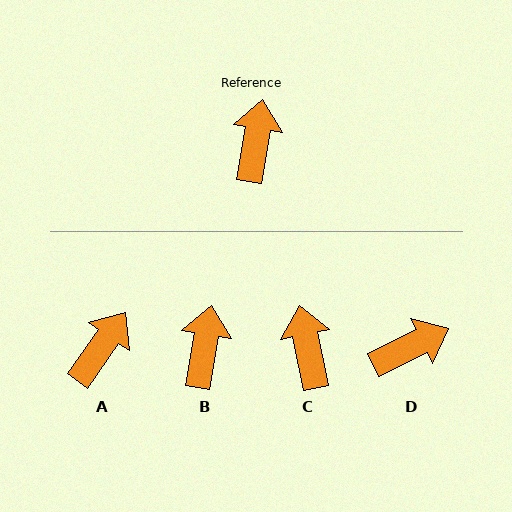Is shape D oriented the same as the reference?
No, it is off by about 55 degrees.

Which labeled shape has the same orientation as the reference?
B.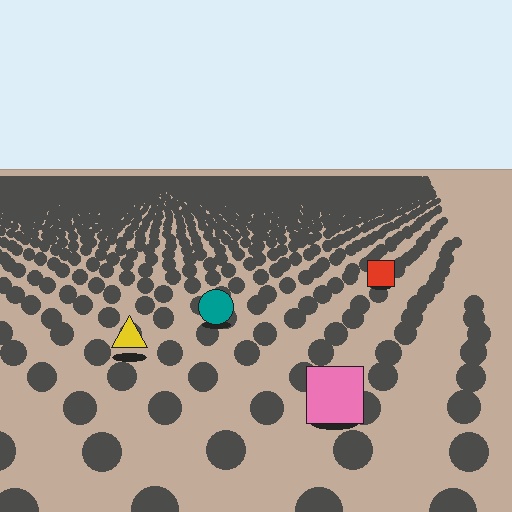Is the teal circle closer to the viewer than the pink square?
No. The pink square is closer — you can tell from the texture gradient: the ground texture is coarser near it.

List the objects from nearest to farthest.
From nearest to farthest: the pink square, the yellow triangle, the teal circle, the red square.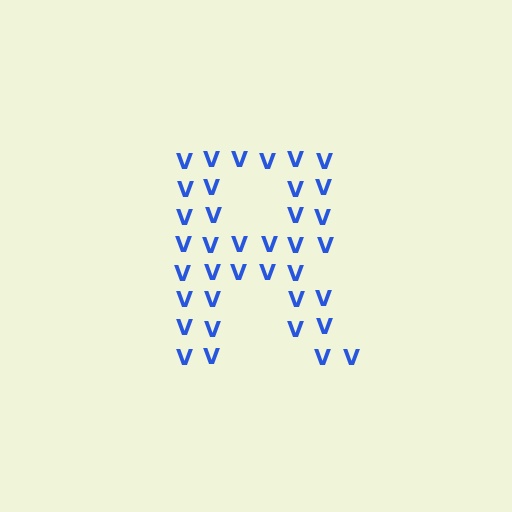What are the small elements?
The small elements are letter V's.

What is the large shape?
The large shape is the letter R.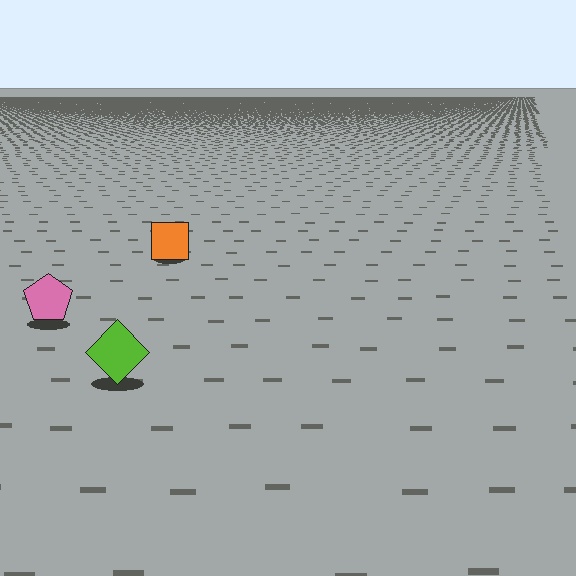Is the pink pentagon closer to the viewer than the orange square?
Yes. The pink pentagon is closer — you can tell from the texture gradient: the ground texture is coarser near it.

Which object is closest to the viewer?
The lime diamond is closest. The texture marks near it are larger and more spread out.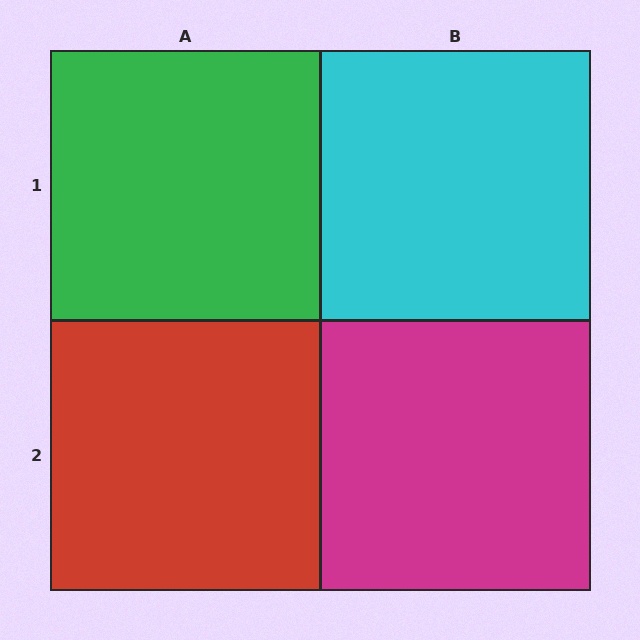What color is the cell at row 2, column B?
Magenta.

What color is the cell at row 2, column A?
Red.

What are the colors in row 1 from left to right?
Green, cyan.